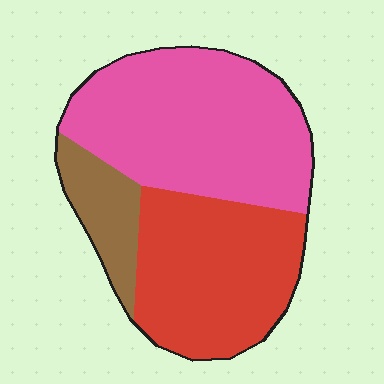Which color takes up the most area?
Pink, at roughly 50%.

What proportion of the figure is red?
Red takes up about three eighths (3/8) of the figure.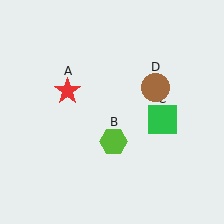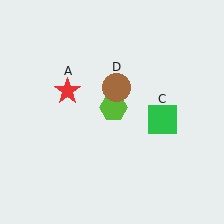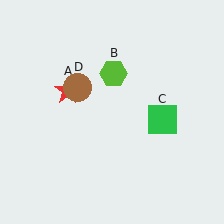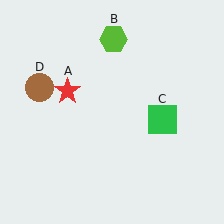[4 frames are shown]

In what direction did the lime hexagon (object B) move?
The lime hexagon (object B) moved up.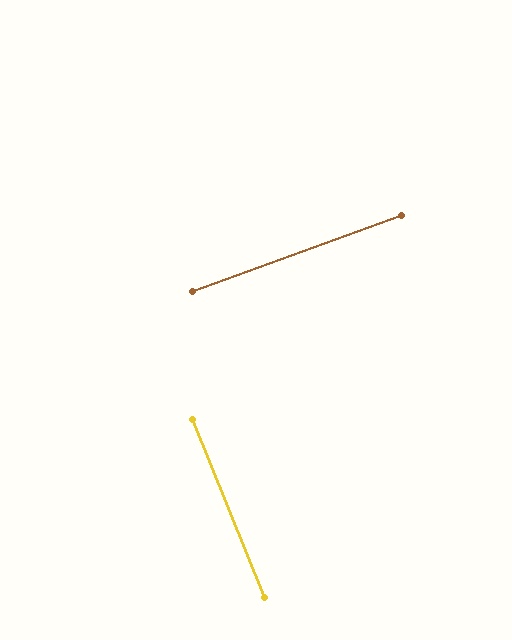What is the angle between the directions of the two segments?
Approximately 88 degrees.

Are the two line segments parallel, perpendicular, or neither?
Perpendicular — they meet at approximately 88°.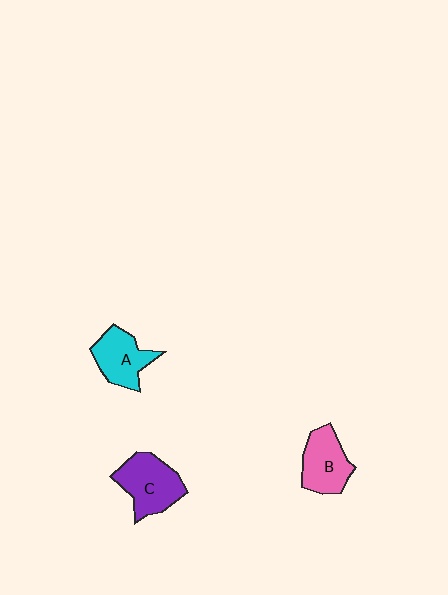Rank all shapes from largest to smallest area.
From largest to smallest: C (purple), B (pink), A (cyan).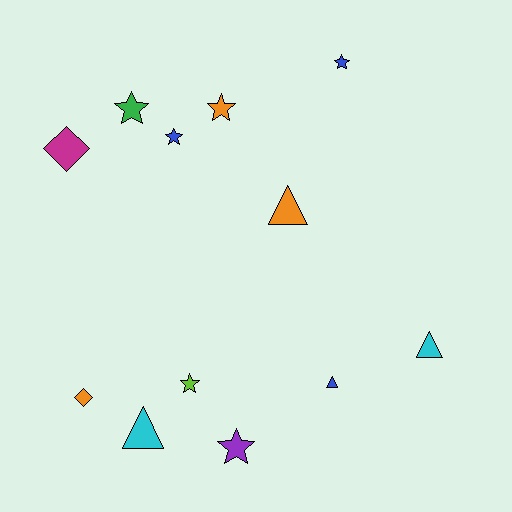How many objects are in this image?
There are 12 objects.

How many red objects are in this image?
There are no red objects.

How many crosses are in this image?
There are no crosses.